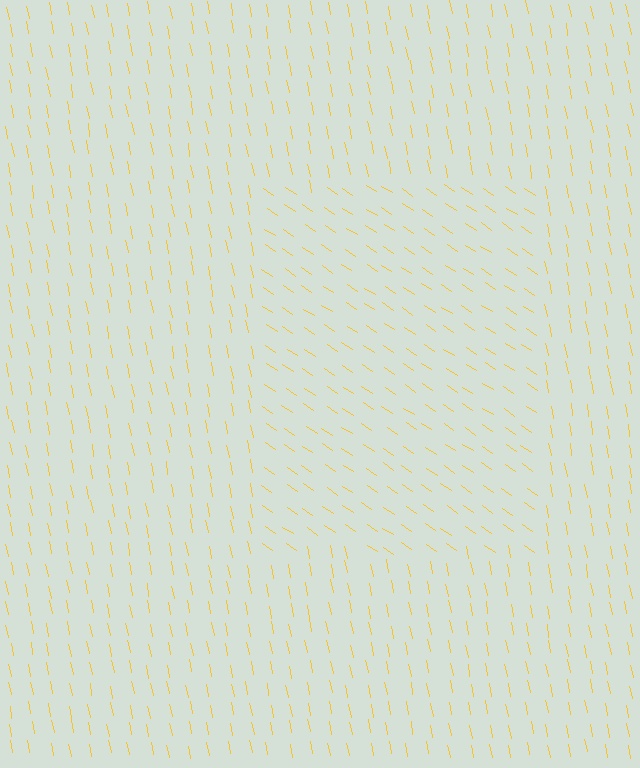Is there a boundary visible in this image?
Yes, there is a texture boundary formed by a change in line orientation.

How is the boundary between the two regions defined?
The boundary is defined purely by a change in line orientation (approximately 45 degrees difference). All lines are the same color and thickness.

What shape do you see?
I see a rectangle.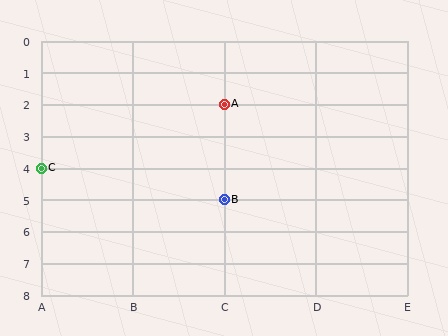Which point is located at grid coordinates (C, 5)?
Point B is at (C, 5).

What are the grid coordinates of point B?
Point B is at grid coordinates (C, 5).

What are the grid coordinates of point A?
Point A is at grid coordinates (C, 2).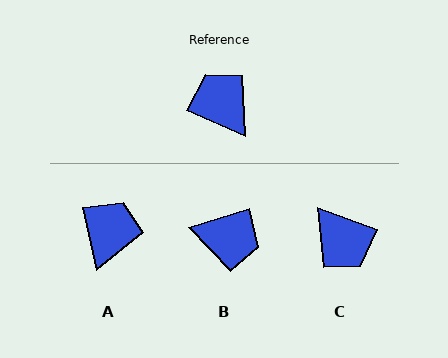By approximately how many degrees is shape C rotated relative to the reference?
Approximately 176 degrees clockwise.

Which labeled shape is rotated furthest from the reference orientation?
C, about 176 degrees away.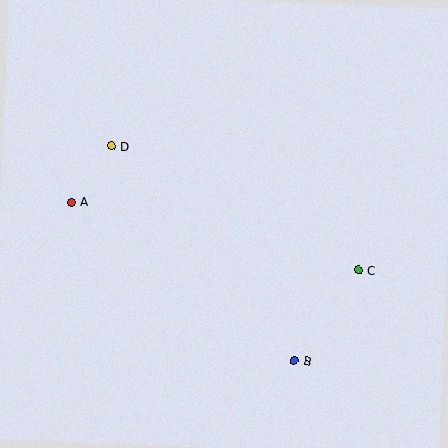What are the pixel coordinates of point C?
Point C is at (358, 270).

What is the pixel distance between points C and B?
The distance between C and B is 111 pixels.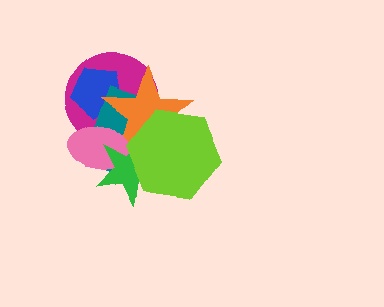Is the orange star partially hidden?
Yes, it is partially covered by another shape.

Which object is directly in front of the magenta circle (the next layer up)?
The blue pentagon is directly in front of the magenta circle.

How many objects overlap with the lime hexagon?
4 objects overlap with the lime hexagon.